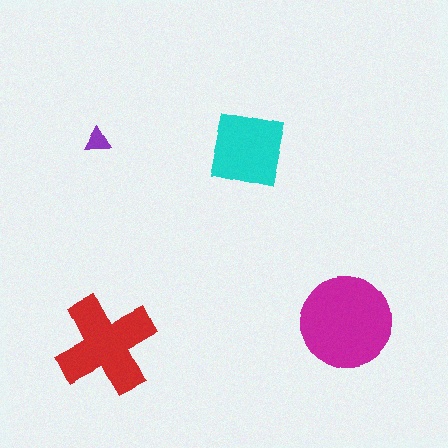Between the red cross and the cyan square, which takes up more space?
The red cross.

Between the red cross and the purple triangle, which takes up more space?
The red cross.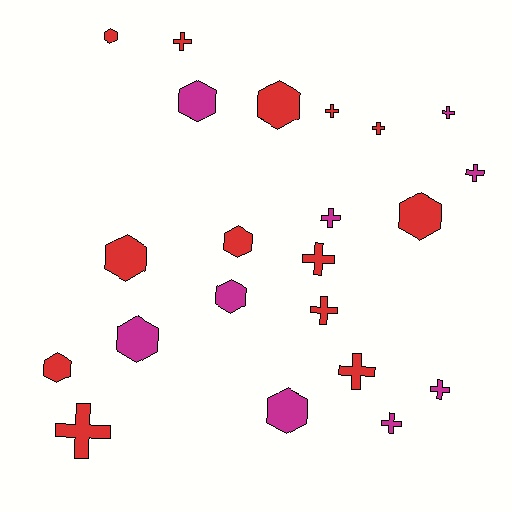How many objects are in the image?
There are 22 objects.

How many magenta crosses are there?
There are 5 magenta crosses.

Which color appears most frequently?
Red, with 13 objects.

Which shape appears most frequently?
Cross, with 12 objects.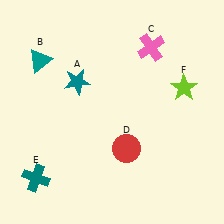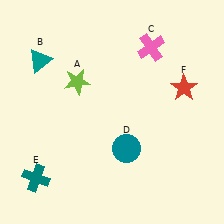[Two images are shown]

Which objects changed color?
A changed from teal to lime. D changed from red to teal. F changed from lime to red.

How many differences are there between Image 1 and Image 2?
There are 3 differences between the two images.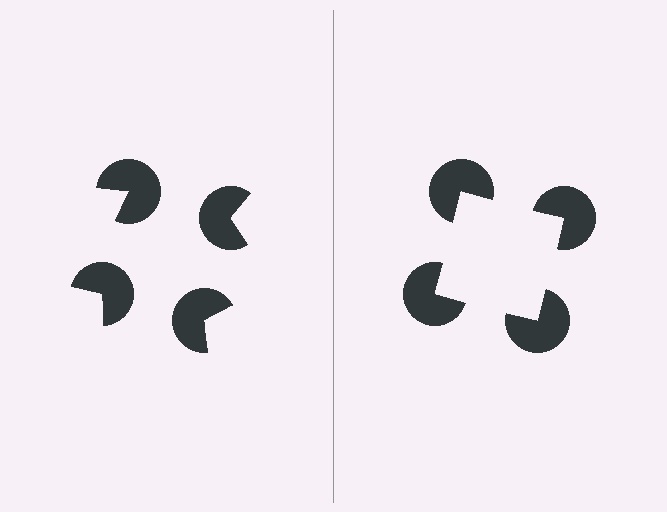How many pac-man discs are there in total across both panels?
8 — 4 on each side.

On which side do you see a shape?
An illusory square appears on the right side. On the left side the wedge cuts are rotated, so no coherent shape forms.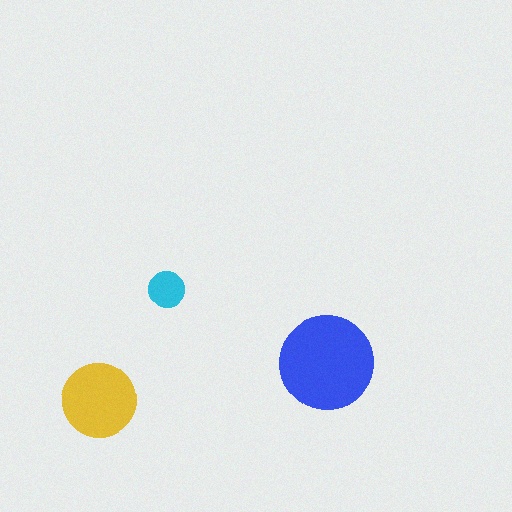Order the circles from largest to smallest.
the blue one, the yellow one, the cyan one.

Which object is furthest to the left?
The yellow circle is leftmost.